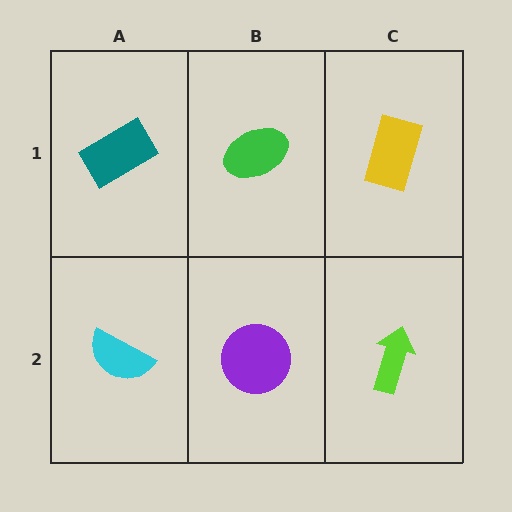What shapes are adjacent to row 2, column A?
A teal rectangle (row 1, column A), a purple circle (row 2, column B).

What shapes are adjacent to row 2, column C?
A yellow rectangle (row 1, column C), a purple circle (row 2, column B).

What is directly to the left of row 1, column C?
A green ellipse.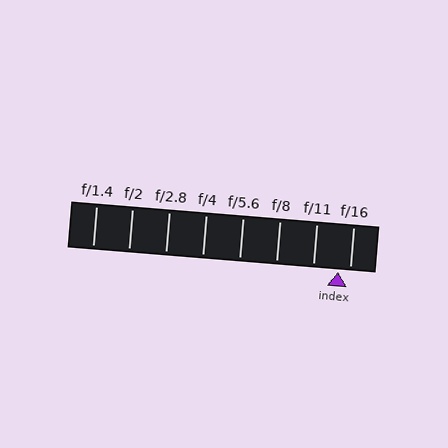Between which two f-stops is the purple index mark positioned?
The index mark is between f/11 and f/16.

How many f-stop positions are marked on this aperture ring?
There are 8 f-stop positions marked.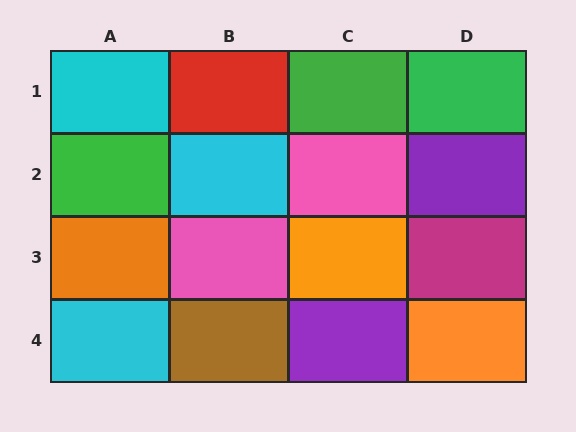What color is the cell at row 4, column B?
Brown.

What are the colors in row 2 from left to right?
Green, cyan, pink, purple.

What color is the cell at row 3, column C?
Orange.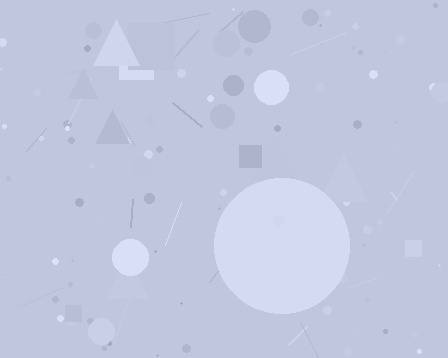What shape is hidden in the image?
A circle is hidden in the image.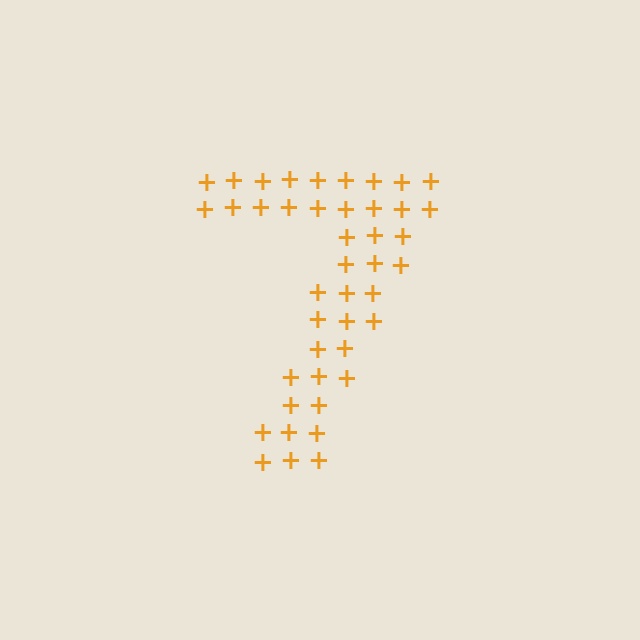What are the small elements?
The small elements are plus signs.